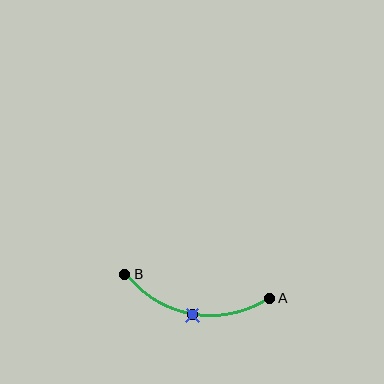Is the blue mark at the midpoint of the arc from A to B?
Yes. The blue mark lies on the arc at equal arc-length from both A and B — it is the arc midpoint.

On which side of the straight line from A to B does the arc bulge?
The arc bulges below the straight line connecting A and B.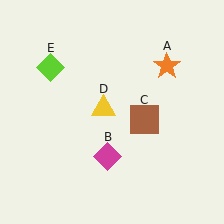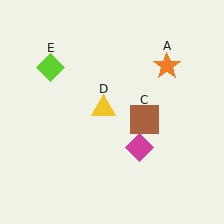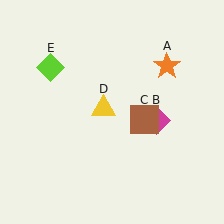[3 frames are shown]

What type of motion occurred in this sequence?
The magenta diamond (object B) rotated counterclockwise around the center of the scene.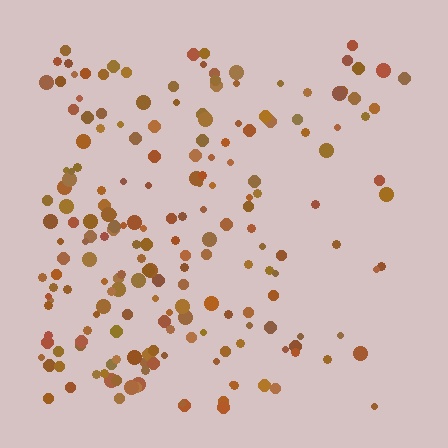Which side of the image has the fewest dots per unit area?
The right.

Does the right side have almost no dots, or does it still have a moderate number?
Still a moderate number, just noticeably fewer than the left.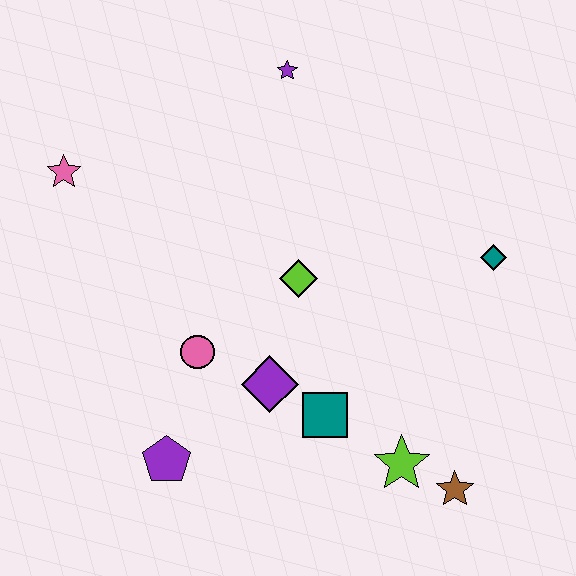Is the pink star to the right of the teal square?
No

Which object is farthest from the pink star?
The brown star is farthest from the pink star.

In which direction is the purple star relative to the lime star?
The purple star is above the lime star.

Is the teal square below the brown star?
No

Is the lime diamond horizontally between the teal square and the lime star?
No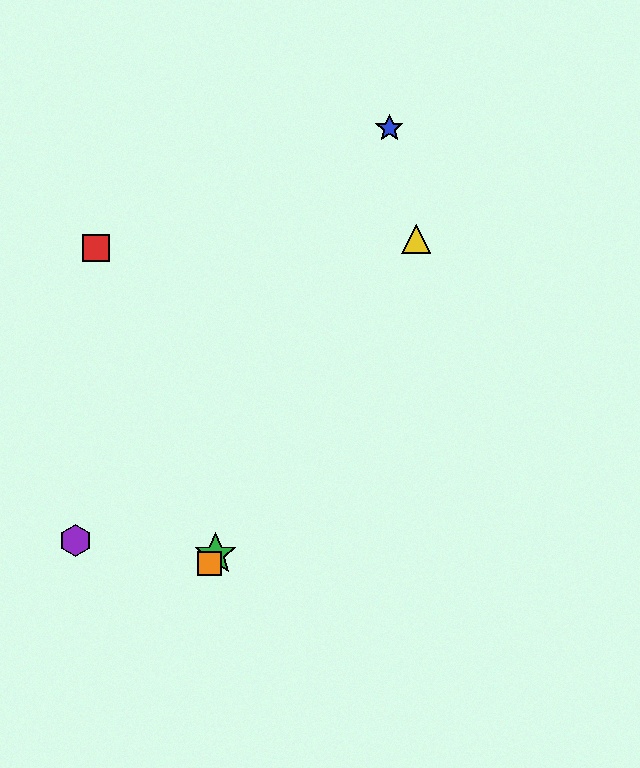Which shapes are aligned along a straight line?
The green star, the yellow triangle, the orange square are aligned along a straight line.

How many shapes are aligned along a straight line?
3 shapes (the green star, the yellow triangle, the orange square) are aligned along a straight line.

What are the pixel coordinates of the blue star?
The blue star is at (389, 128).